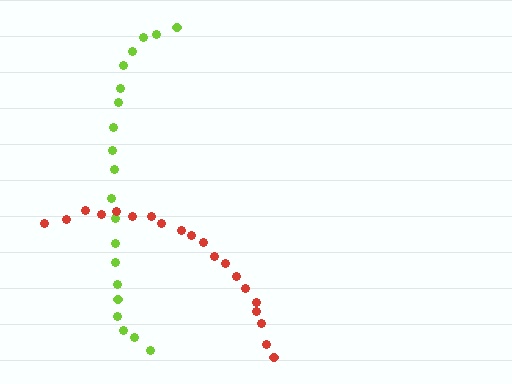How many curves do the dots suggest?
There are 2 distinct paths.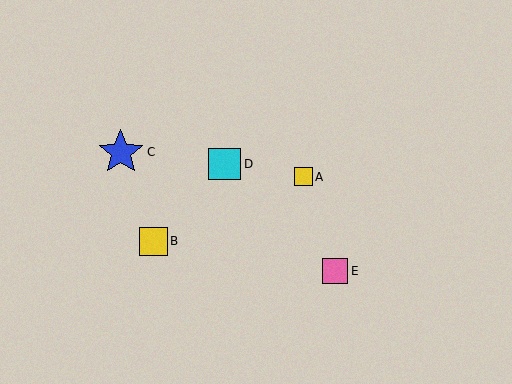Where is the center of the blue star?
The center of the blue star is at (121, 152).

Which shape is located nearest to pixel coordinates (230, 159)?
The cyan square (labeled D) at (225, 164) is nearest to that location.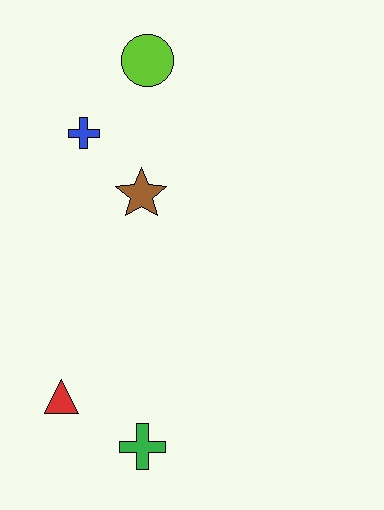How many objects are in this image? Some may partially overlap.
There are 5 objects.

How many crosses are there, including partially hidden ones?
There are 2 crosses.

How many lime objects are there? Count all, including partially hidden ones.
There is 1 lime object.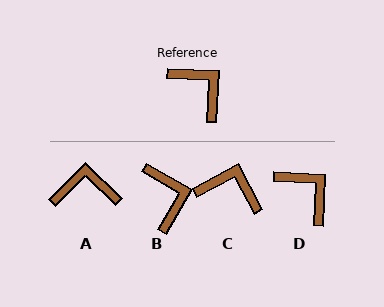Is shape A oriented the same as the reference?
No, it is off by about 49 degrees.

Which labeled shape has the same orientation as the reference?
D.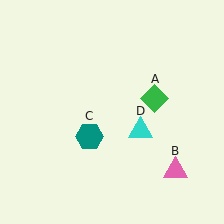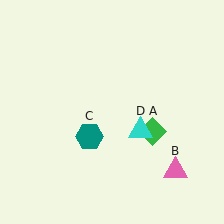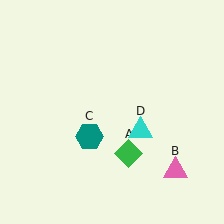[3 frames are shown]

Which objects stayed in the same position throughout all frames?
Pink triangle (object B) and teal hexagon (object C) and cyan triangle (object D) remained stationary.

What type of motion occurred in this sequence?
The green diamond (object A) rotated clockwise around the center of the scene.